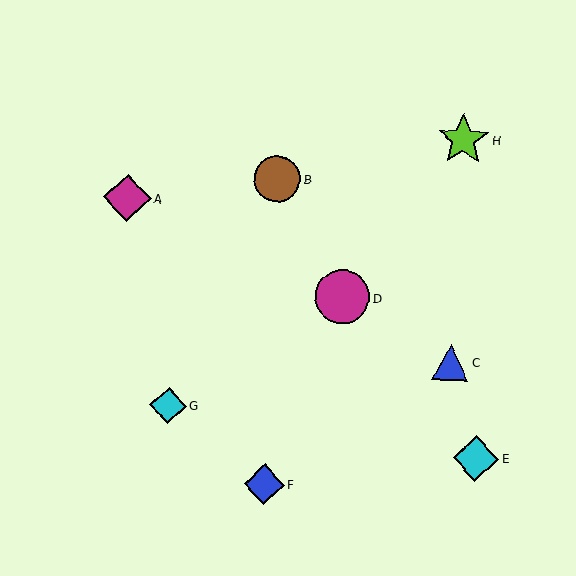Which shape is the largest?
The magenta circle (labeled D) is the largest.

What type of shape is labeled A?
Shape A is a magenta diamond.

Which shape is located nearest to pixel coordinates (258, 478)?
The blue diamond (labeled F) at (264, 484) is nearest to that location.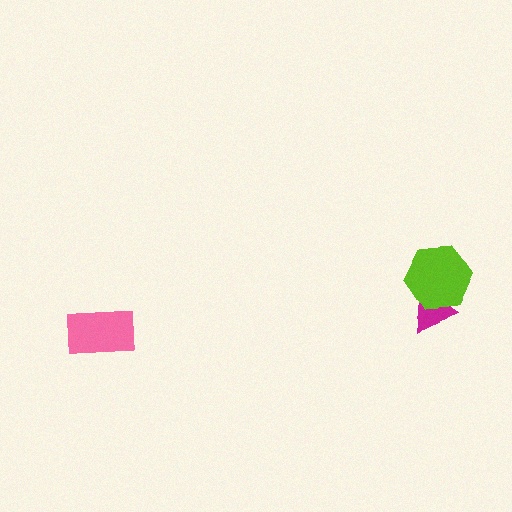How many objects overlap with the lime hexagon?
1 object overlaps with the lime hexagon.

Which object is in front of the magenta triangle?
The lime hexagon is in front of the magenta triangle.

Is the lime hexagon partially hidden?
No, no other shape covers it.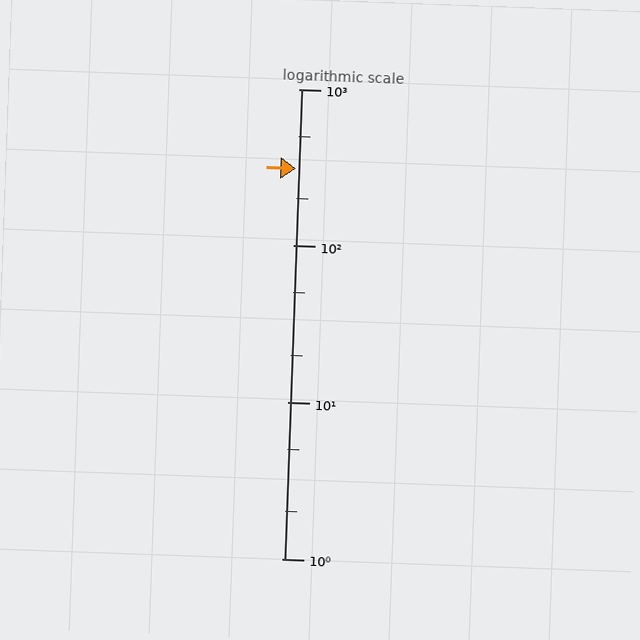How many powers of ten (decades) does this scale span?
The scale spans 3 decades, from 1 to 1000.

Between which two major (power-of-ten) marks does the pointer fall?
The pointer is between 100 and 1000.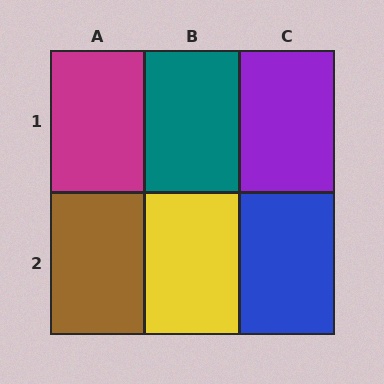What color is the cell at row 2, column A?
Brown.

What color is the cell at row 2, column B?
Yellow.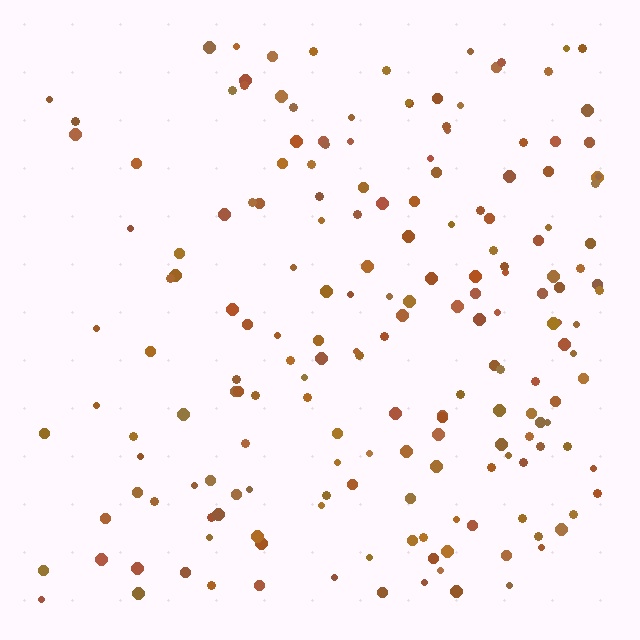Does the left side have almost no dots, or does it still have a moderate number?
Still a moderate number, just noticeably fewer than the right.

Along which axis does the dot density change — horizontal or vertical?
Horizontal.